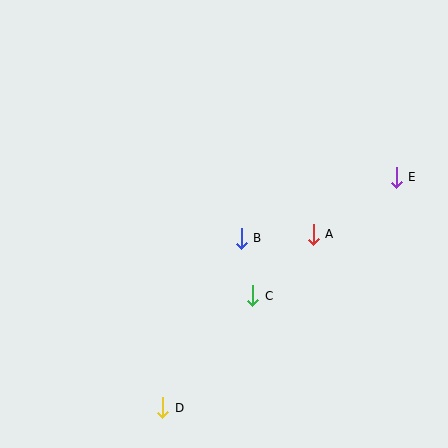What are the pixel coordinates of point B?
Point B is at (241, 238).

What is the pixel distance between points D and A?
The distance between D and A is 230 pixels.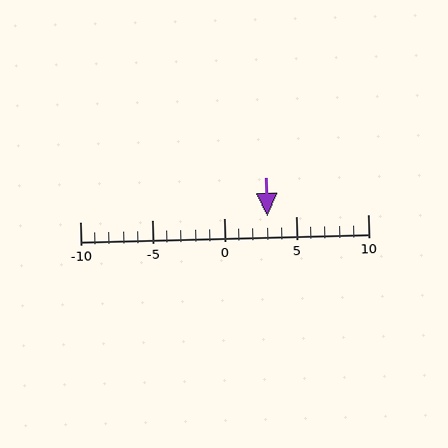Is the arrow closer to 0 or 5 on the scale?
The arrow is closer to 5.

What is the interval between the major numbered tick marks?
The major tick marks are spaced 5 units apart.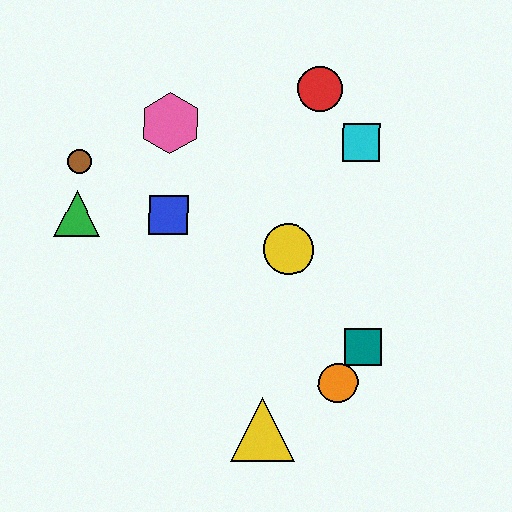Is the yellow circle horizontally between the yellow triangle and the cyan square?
Yes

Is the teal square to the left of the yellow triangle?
No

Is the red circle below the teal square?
No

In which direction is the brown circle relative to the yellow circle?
The brown circle is to the left of the yellow circle.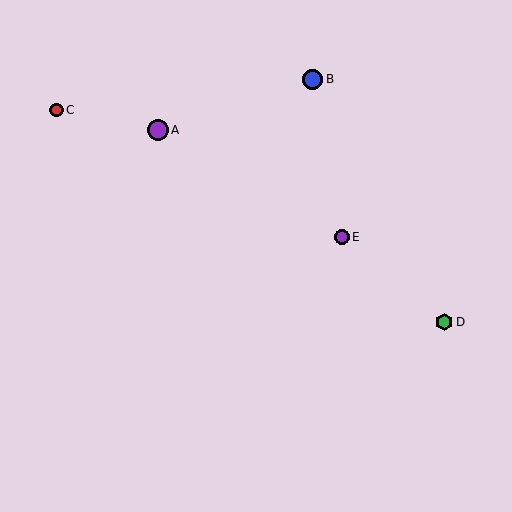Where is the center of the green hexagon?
The center of the green hexagon is at (444, 322).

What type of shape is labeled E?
Shape E is a purple circle.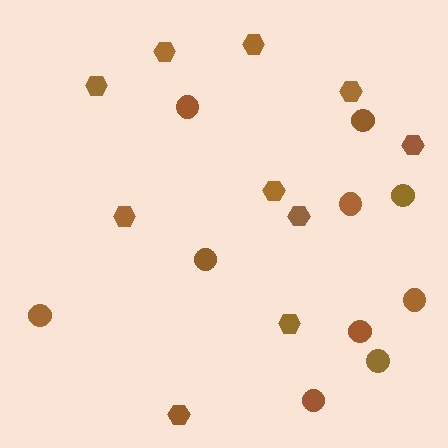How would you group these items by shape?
There are 2 groups: one group of circles (10) and one group of hexagons (10).